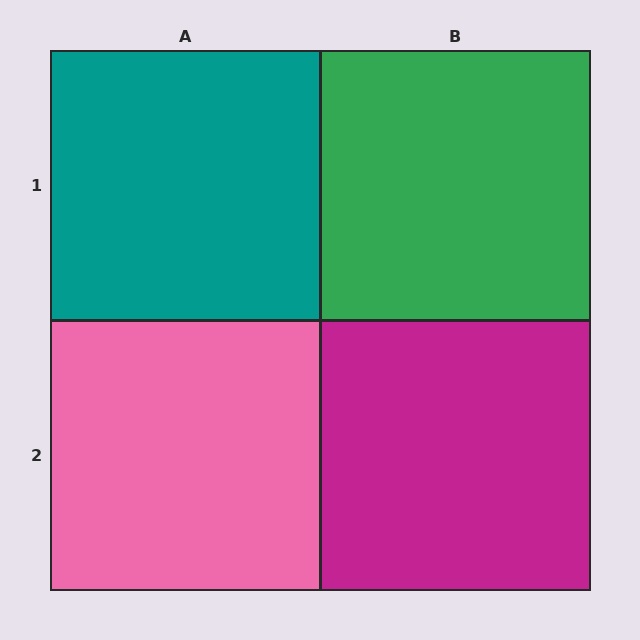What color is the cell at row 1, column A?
Teal.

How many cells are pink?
1 cell is pink.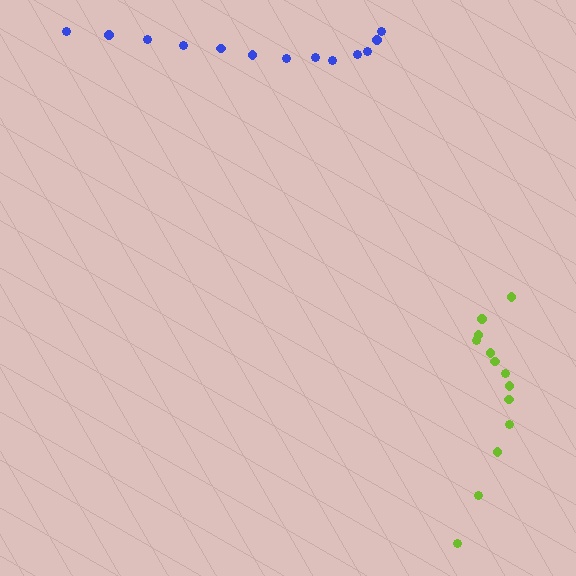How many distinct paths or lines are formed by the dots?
There are 2 distinct paths.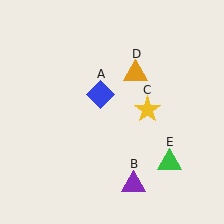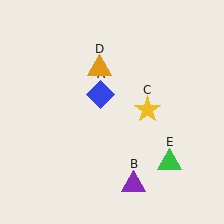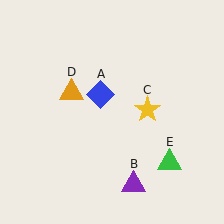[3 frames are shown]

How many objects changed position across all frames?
1 object changed position: orange triangle (object D).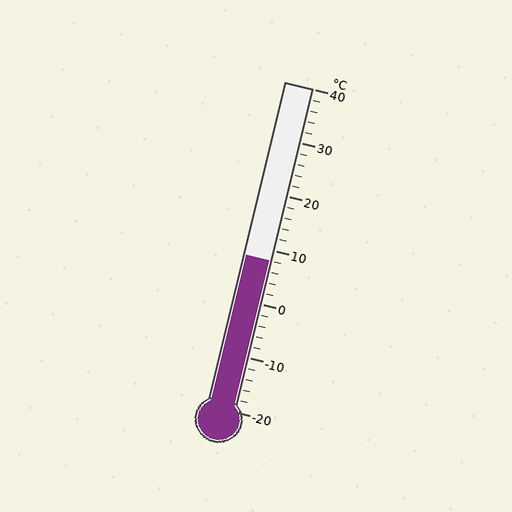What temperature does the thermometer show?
The thermometer shows approximately 8°C.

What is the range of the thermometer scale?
The thermometer scale ranges from -20°C to 40°C.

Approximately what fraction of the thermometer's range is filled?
The thermometer is filled to approximately 45% of its range.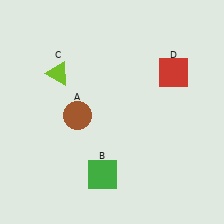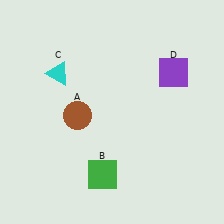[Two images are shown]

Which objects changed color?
C changed from lime to cyan. D changed from red to purple.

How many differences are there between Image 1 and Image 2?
There are 2 differences between the two images.